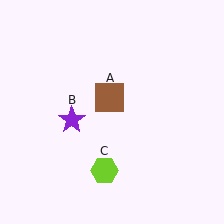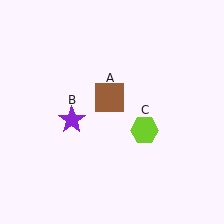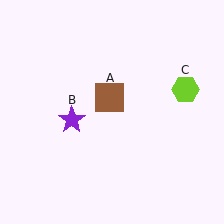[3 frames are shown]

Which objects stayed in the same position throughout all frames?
Brown square (object A) and purple star (object B) remained stationary.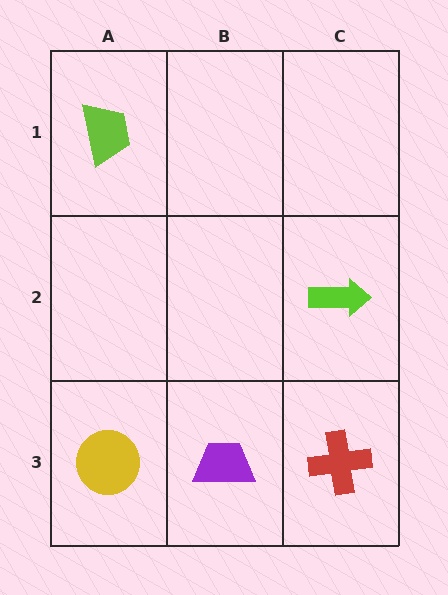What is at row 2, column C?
A lime arrow.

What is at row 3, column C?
A red cross.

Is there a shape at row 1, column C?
No, that cell is empty.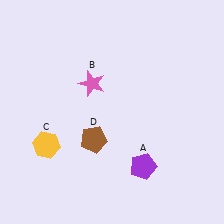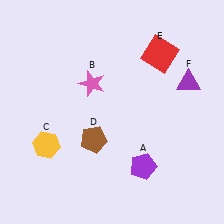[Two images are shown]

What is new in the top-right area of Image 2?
A purple triangle (F) was added in the top-right area of Image 2.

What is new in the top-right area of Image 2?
A red square (E) was added in the top-right area of Image 2.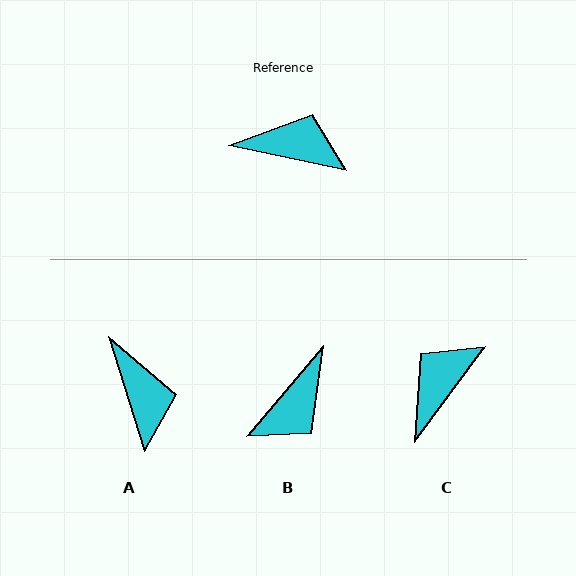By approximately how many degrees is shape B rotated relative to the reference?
Approximately 118 degrees clockwise.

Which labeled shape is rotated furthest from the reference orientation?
B, about 118 degrees away.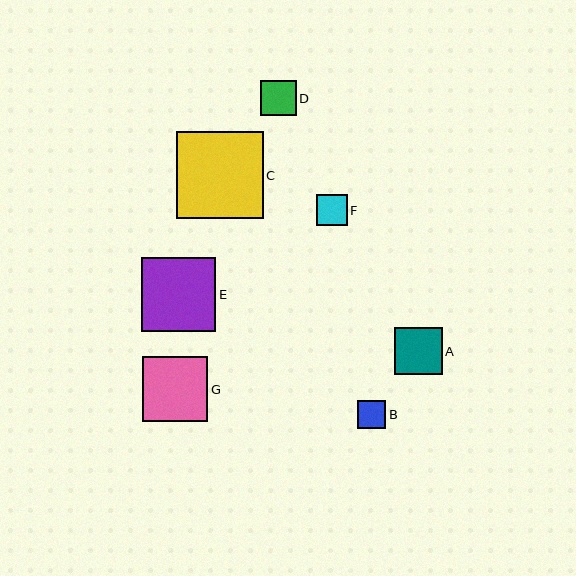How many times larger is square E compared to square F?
Square E is approximately 2.5 times the size of square F.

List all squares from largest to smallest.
From largest to smallest: C, E, G, A, D, F, B.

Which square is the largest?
Square C is the largest with a size of approximately 87 pixels.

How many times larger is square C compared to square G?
Square C is approximately 1.3 times the size of square G.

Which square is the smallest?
Square B is the smallest with a size of approximately 29 pixels.